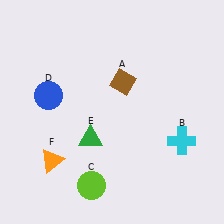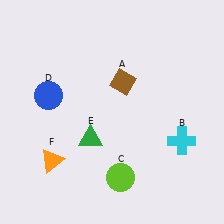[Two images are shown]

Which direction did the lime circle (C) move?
The lime circle (C) moved right.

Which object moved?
The lime circle (C) moved right.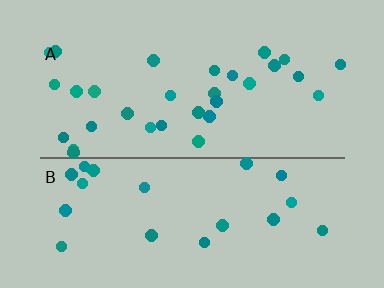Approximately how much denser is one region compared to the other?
Approximately 1.4× — region A over region B.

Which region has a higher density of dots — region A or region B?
A (the top).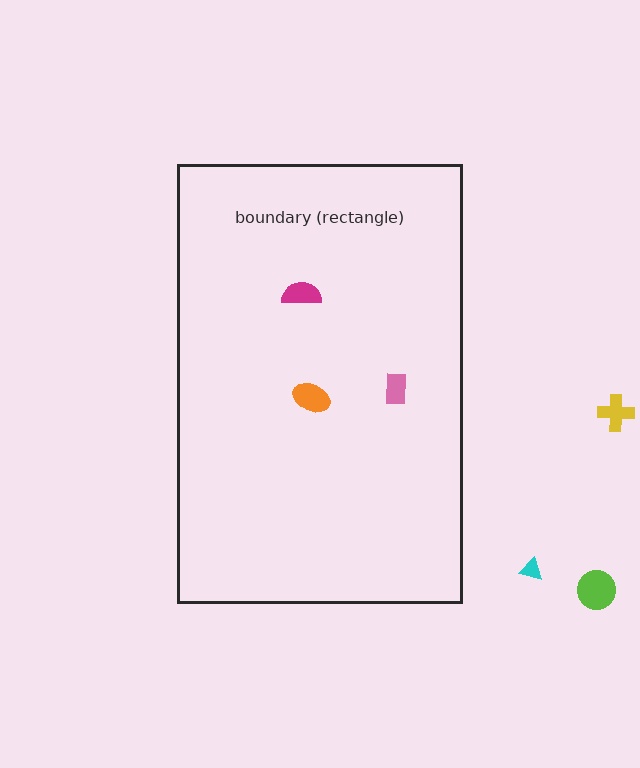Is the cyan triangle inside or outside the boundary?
Outside.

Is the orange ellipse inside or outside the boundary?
Inside.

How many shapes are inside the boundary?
3 inside, 3 outside.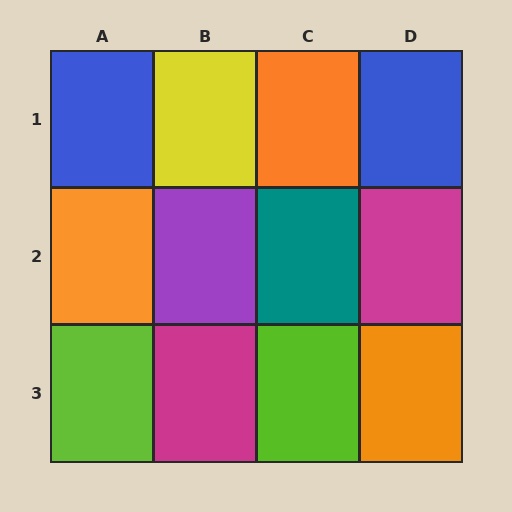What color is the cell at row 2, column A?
Orange.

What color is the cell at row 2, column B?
Purple.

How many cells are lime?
2 cells are lime.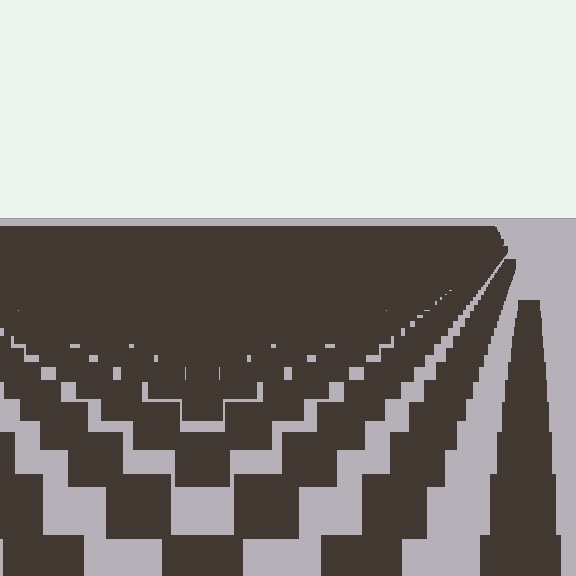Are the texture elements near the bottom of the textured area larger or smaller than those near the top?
Larger. Near the bottom, elements are closer to the viewer and appear at a bigger on-screen size.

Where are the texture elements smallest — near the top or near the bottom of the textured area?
Near the top.